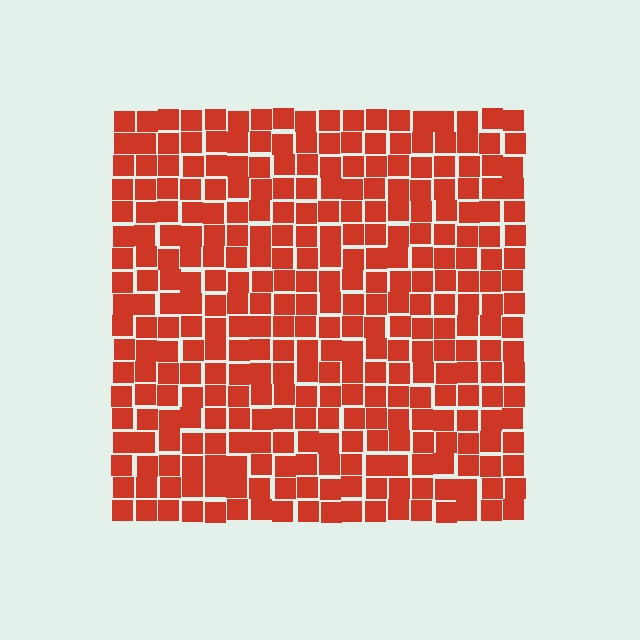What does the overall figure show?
The overall figure shows a square.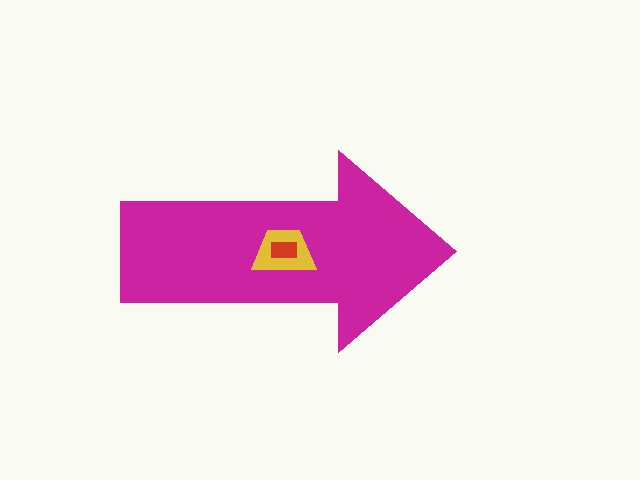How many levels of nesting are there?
3.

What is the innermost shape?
The red rectangle.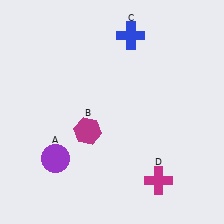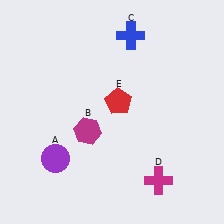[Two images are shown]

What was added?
A red pentagon (E) was added in Image 2.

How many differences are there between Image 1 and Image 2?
There is 1 difference between the two images.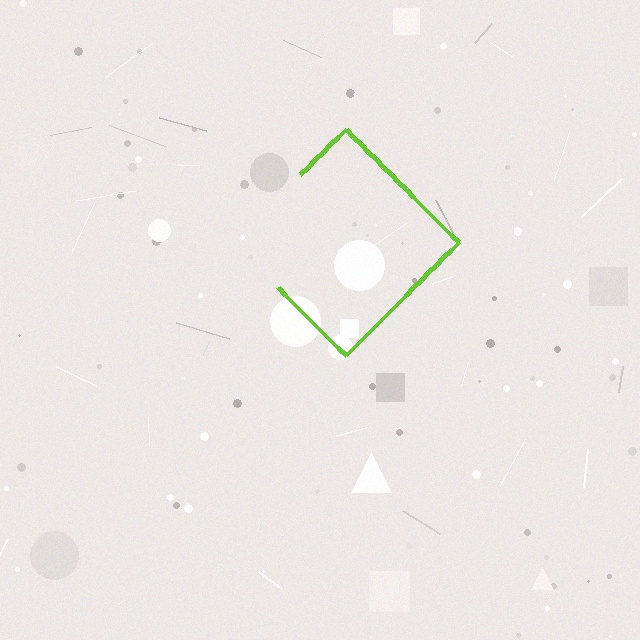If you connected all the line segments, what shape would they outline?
They would outline a diamond.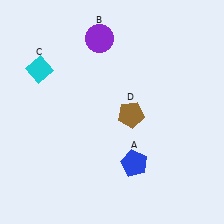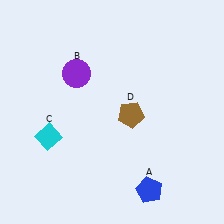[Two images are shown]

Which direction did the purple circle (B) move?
The purple circle (B) moved down.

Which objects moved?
The objects that moved are: the blue pentagon (A), the purple circle (B), the cyan diamond (C).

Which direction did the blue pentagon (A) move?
The blue pentagon (A) moved down.